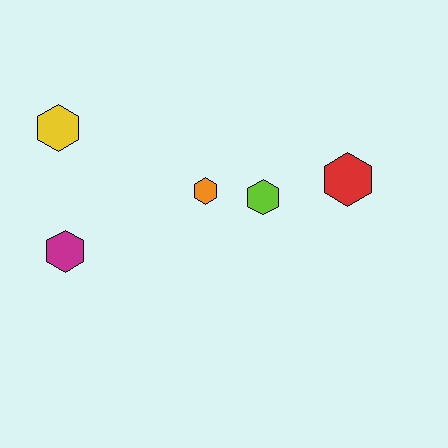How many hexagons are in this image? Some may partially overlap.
There are 5 hexagons.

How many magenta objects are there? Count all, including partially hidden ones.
There is 1 magenta object.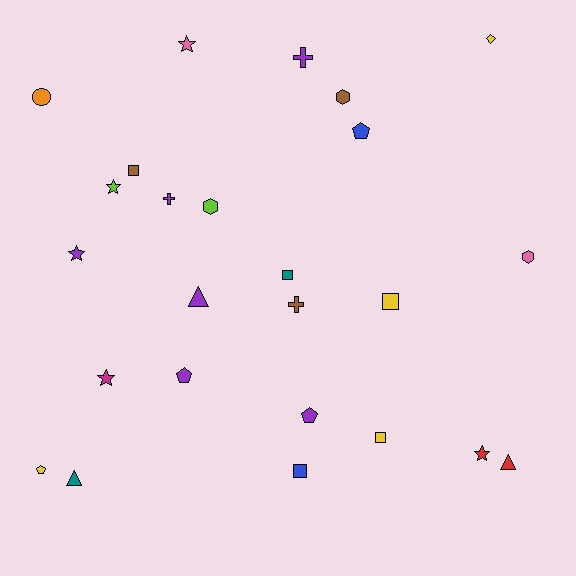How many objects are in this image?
There are 25 objects.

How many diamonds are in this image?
There is 1 diamond.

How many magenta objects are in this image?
There is 1 magenta object.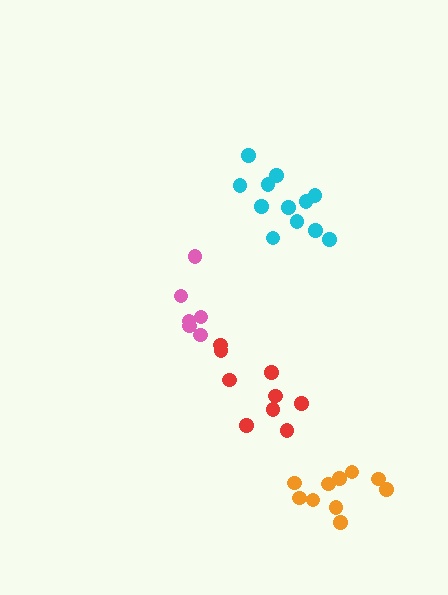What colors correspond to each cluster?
The clusters are colored: cyan, orange, pink, red.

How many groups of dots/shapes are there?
There are 4 groups.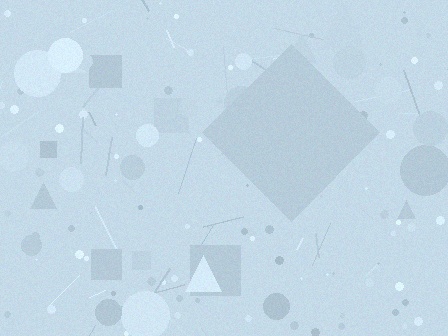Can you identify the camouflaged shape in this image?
The camouflaged shape is a diamond.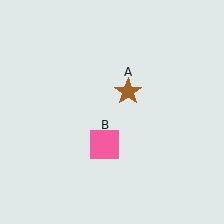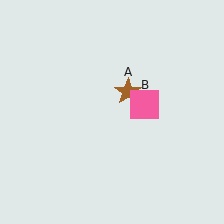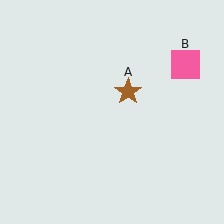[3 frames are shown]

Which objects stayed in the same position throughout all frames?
Brown star (object A) remained stationary.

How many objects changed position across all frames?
1 object changed position: pink square (object B).